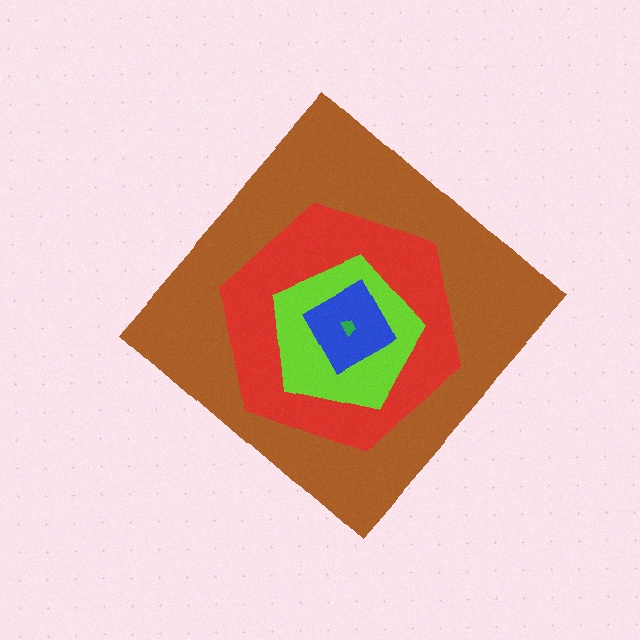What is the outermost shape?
The brown diamond.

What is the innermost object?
The green trapezoid.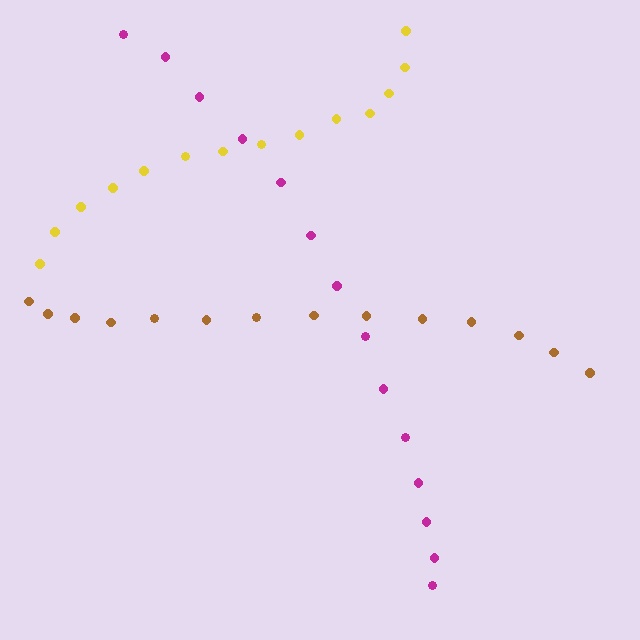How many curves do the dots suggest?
There are 3 distinct paths.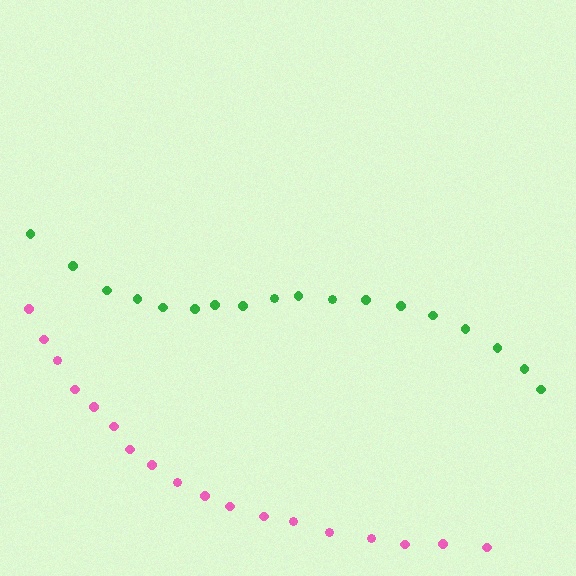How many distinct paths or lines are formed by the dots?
There are 2 distinct paths.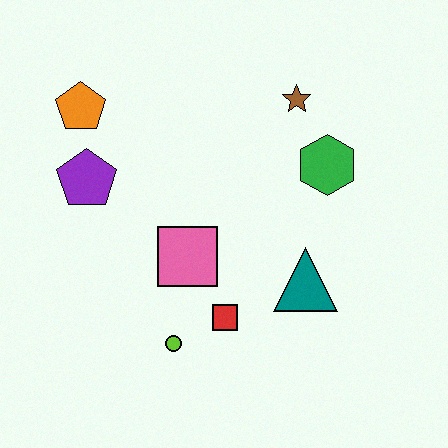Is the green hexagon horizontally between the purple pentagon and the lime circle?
No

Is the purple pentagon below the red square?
No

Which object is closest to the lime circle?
The red square is closest to the lime circle.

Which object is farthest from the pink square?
The brown star is farthest from the pink square.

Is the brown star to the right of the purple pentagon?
Yes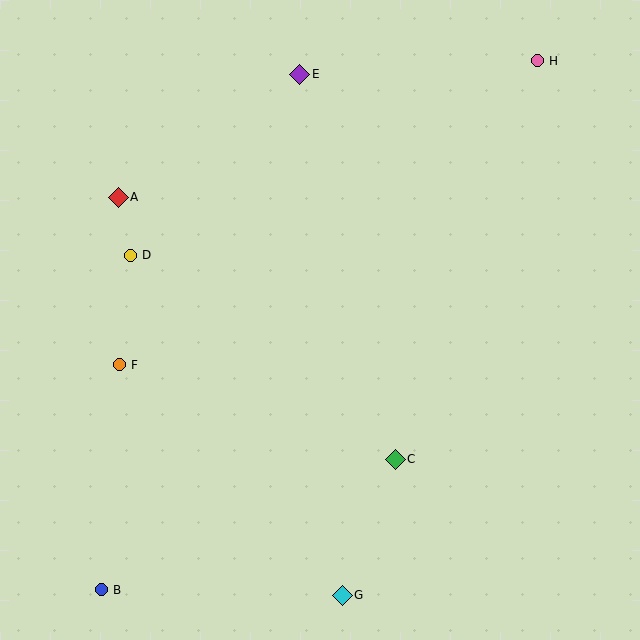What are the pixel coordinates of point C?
Point C is at (395, 459).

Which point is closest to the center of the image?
Point C at (395, 459) is closest to the center.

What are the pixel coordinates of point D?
Point D is at (130, 255).